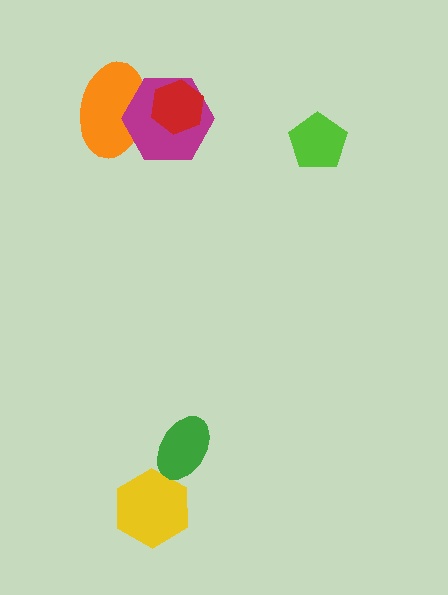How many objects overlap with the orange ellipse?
2 objects overlap with the orange ellipse.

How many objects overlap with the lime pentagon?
0 objects overlap with the lime pentagon.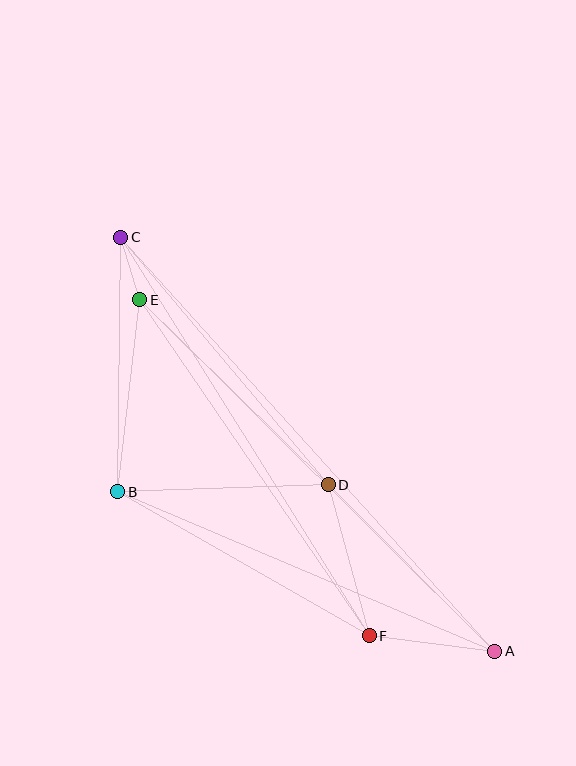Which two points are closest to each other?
Points C and E are closest to each other.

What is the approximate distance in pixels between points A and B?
The distance between A and B is approximately 409 pixels.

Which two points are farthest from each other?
Points A and C are farthest from each other.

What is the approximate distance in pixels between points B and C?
The distance between B and C is approximately 255 pixels.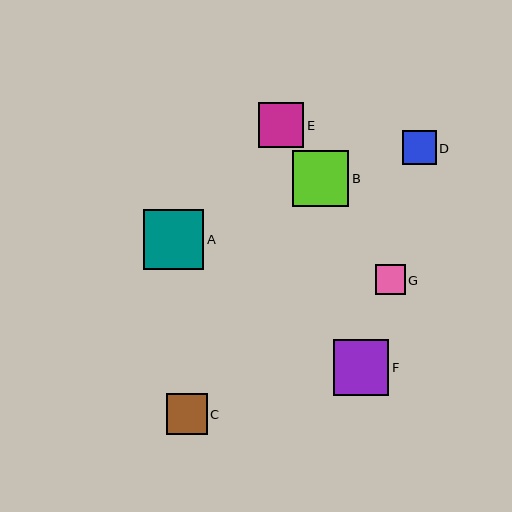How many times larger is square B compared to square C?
Square B is approximately 1.4 times the size of square C.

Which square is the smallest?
Square G is the smallest with a size of approximately 30 pixels.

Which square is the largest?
Square A is the largest with a size of approximately 60 pixels.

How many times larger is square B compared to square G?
Square B is approximately 1.9 times the size of square G.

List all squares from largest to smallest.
From largest to smallest: A, B, F, E, C, D, G.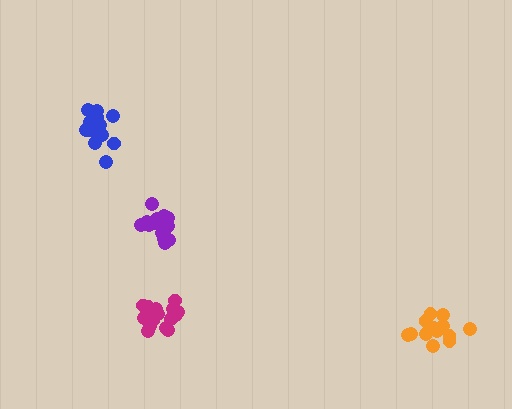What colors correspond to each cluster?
The clusters are colored: purple, orange, magenta, blue.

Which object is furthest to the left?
The blue cluster is leftmost.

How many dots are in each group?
Group 1: 15 dots, Group 2: 14 dots, Group 3: 16 dots, Group 4: 15 dots (60 total).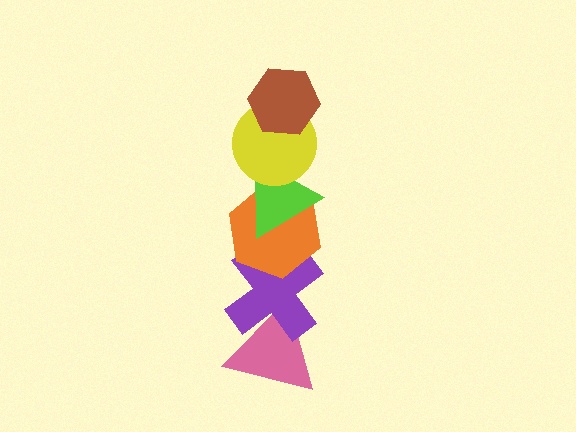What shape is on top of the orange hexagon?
The lime triangle is on top of the orange hexagon.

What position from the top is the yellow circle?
The yellow circle is 2nd from the top.